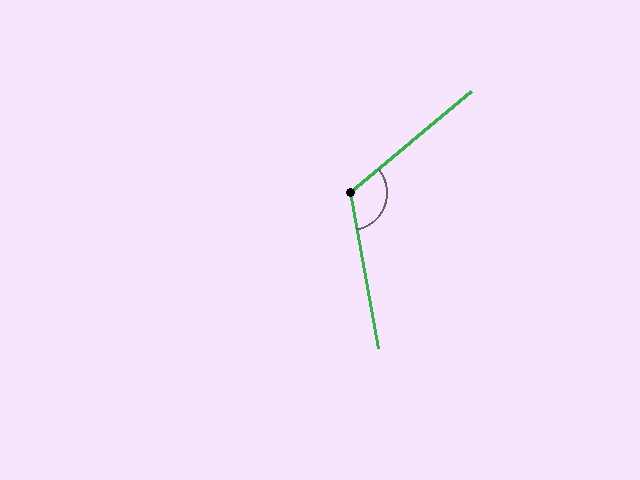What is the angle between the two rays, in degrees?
Approximately 120 degrees.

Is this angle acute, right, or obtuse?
It is obtuse.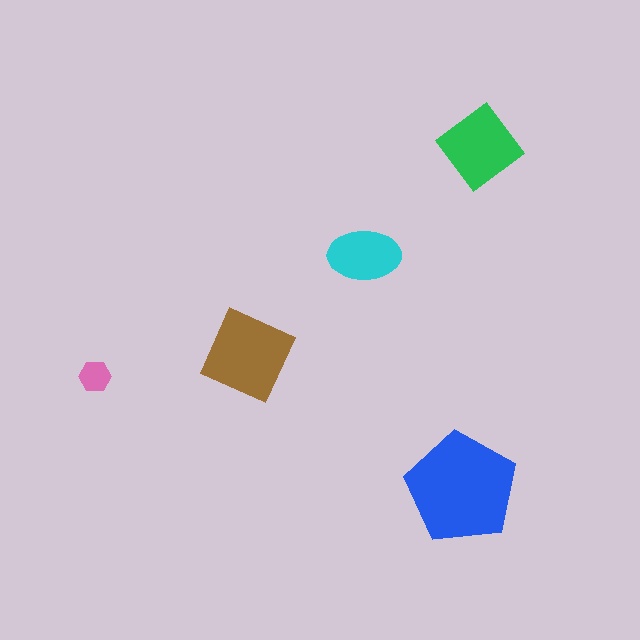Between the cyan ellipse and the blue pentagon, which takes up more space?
The blue pentagon.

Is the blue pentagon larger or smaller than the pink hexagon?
Larger.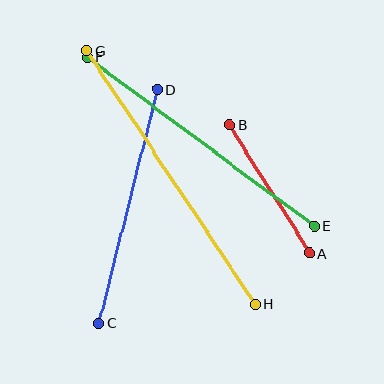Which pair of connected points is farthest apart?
Points G and H are farthest apart.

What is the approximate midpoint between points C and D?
The midpoint is at approximately (128, 206) pixels.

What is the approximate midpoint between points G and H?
The midpoint is at approximately (171, 177) pixels.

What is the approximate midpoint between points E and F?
The midpoint is at approximately (200, 141) pixels.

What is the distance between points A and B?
The distance is approximately 152 pixels.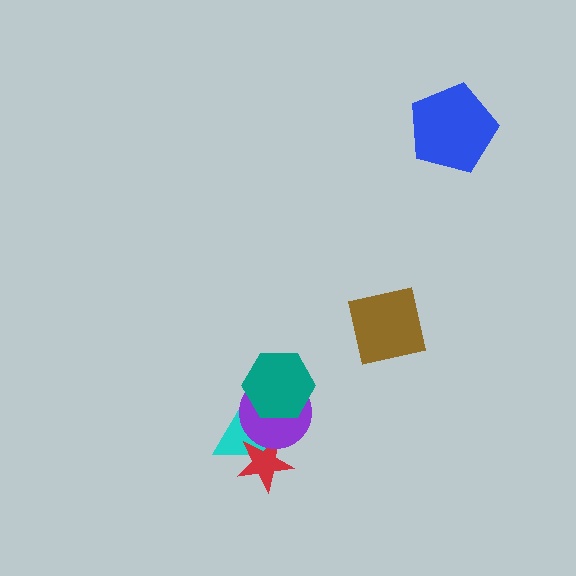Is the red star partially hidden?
Yes, it is partially covered by another shape.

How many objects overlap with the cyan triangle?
3 objects overlap with the cyan triangle.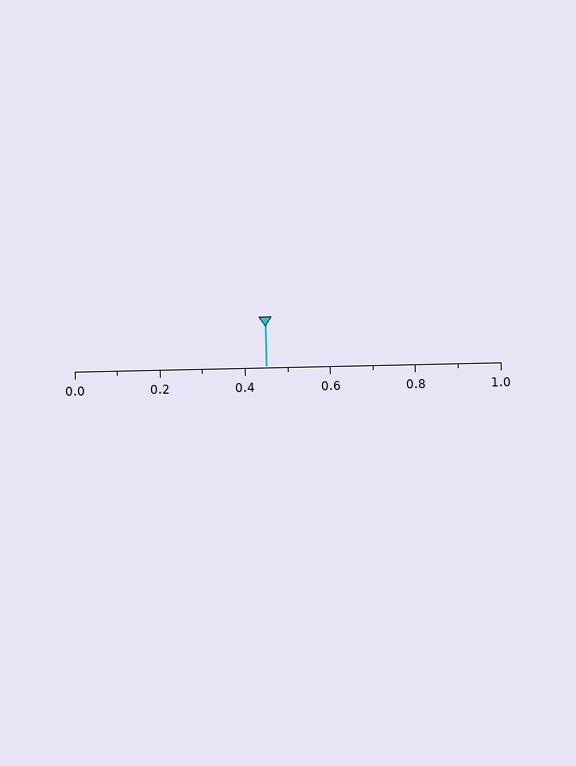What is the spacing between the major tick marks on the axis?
The major ticks are spaced 0.2 apart.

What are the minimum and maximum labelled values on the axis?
The axis runs from 0.0 to 1.0.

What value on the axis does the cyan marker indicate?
The marker indicates approximately 0.45.